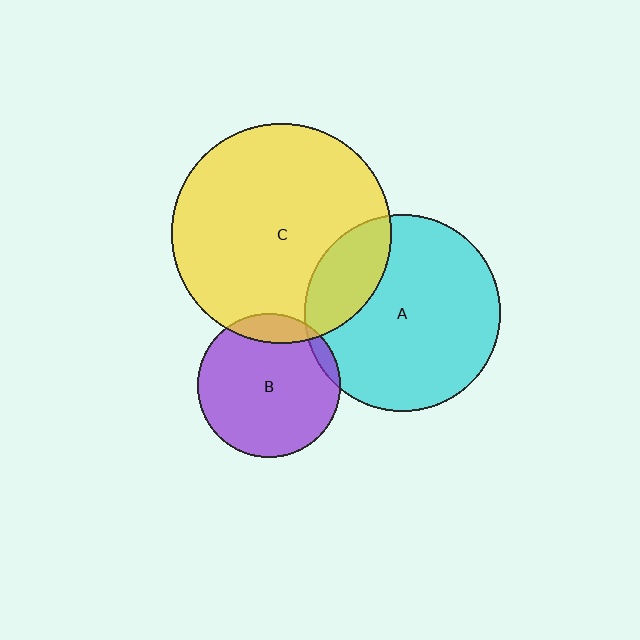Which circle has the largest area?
Circle C (yellow).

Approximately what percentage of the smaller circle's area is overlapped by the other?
Approximately 10%.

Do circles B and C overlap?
Yes.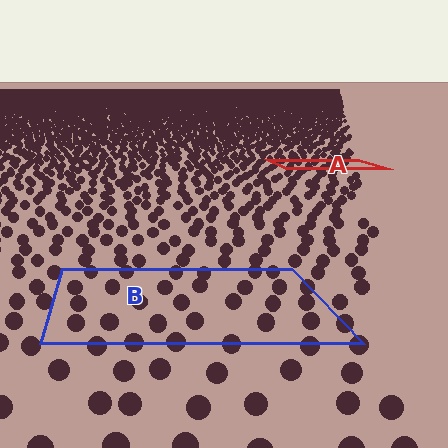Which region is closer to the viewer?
Region B is closer. The texture elements there are larger and more spread out.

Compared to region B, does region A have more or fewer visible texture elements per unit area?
Region A has more texture elements per unit area — they are packed more densely because it is farther away.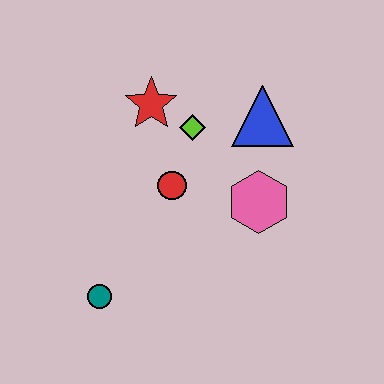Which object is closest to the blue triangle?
The lime diamond is closest to the blue triangle.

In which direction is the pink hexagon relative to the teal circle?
The pink hexagon is to the right of the teal circle.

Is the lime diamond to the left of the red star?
No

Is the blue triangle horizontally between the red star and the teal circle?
No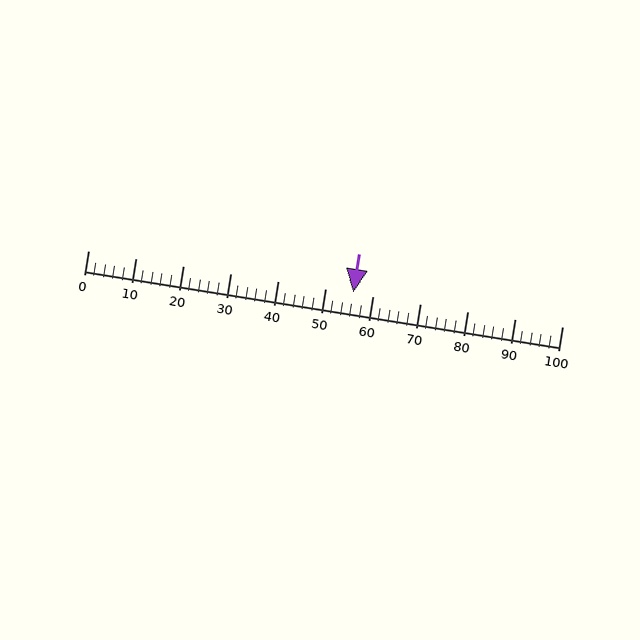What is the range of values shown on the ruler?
The ruler shows values from 0 to 100.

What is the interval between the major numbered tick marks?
The major tick marks are spaced 10 units apart.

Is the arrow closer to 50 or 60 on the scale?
The arrow is closer to 60.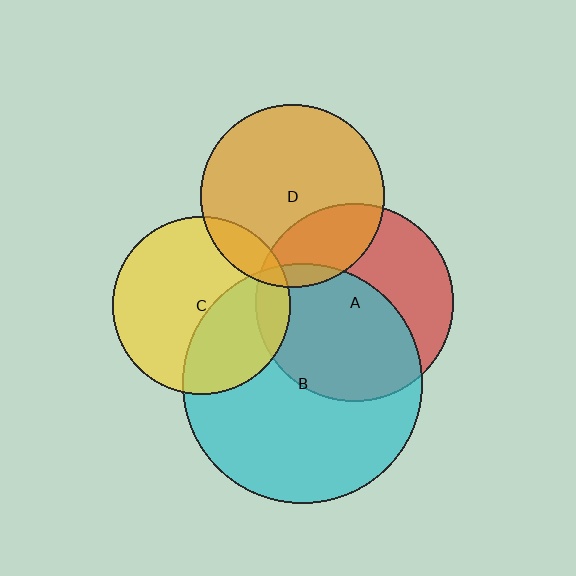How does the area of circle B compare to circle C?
Approximately 1.8 times.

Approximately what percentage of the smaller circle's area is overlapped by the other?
Approximately 10%.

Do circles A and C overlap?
Yes.